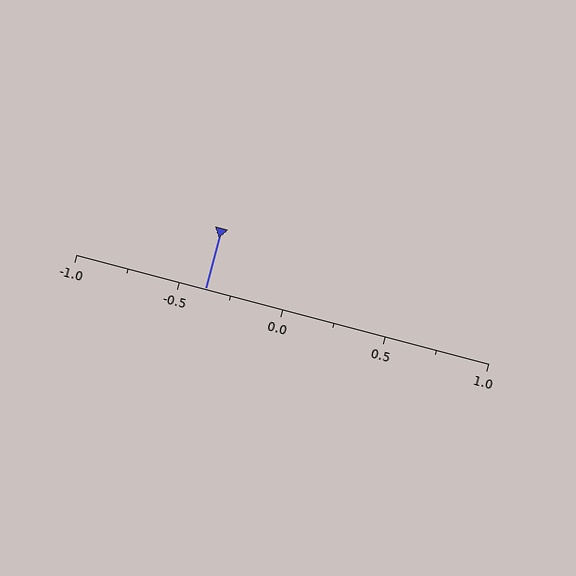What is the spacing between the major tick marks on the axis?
The major ticks are spaced 0.5 apart.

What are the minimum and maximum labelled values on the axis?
The axis runs from -1.0 to 1.0.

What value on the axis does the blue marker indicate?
The marker indicates approximately -0.38.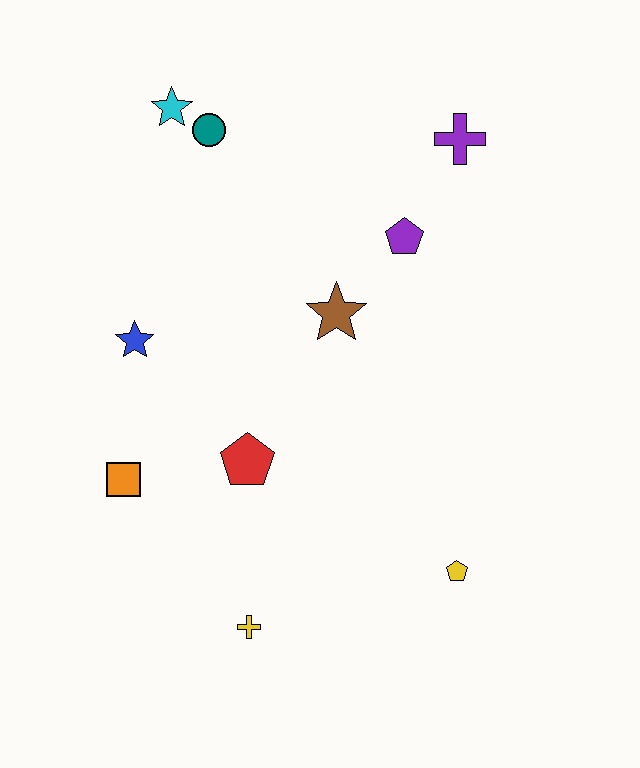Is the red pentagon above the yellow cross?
Yes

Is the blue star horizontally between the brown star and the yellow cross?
No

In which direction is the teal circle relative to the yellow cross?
The teal circle is above the yellow cross.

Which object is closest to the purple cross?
The purple pentagon is closest to the purple cross.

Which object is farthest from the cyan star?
The yellow pentagon is farthest from the cyan star.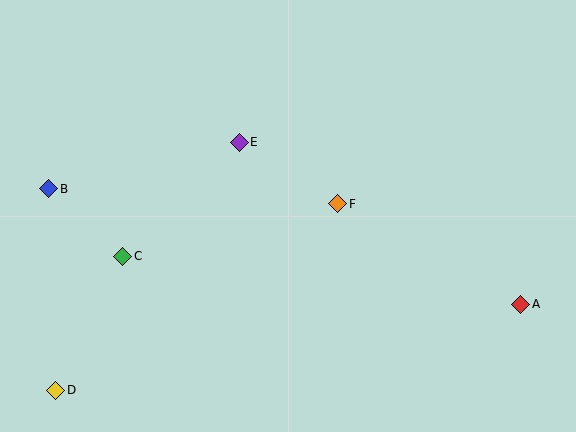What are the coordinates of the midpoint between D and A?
The midpoint between D and A is at (288, 347).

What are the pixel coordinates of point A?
Point A is at (521, 304).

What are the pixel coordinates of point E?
Point E is at (239, 142).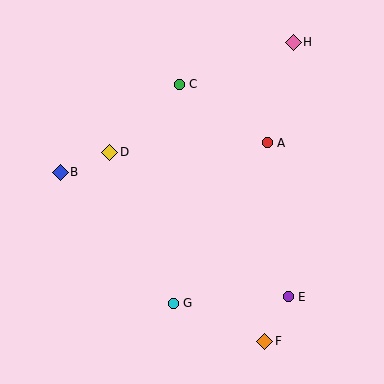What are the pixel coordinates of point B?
Point B is at (60, 172).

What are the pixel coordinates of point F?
Point F is at (265, 341).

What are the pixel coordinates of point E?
Point E is at (288, 297).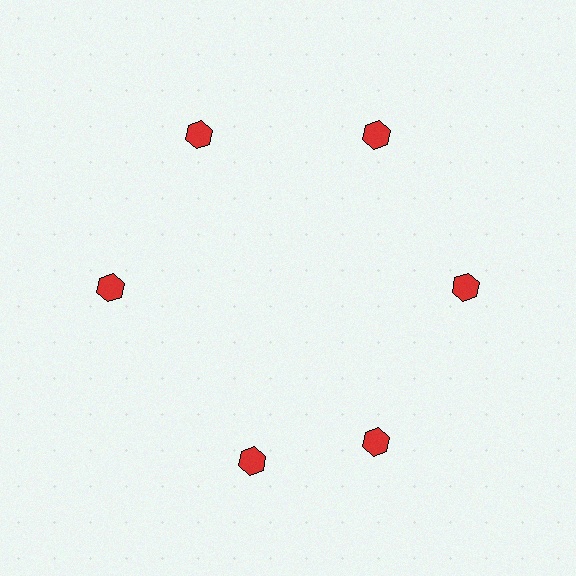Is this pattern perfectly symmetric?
No. The 6 red hexagons are arranged in a ring, but one element near the 7 o'clock position is rotated out of alignment along the ring, breaking the 6-fold rotational symmetry.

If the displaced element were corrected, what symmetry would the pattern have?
It would have 6-fold rotational symmetry — the pattern would map onto itself every 60 degrees.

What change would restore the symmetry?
The symmetry would be restored by rotating it back into even spacing with its neighbors so that all 6 hexagons sit at equal angles and equal distance from the center.